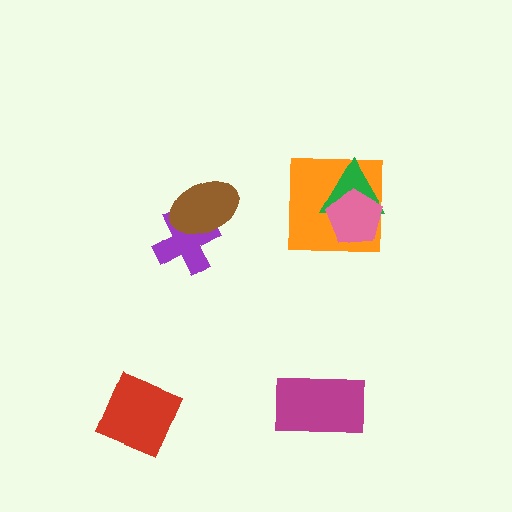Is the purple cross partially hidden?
Yes, it is partially covered by another shape.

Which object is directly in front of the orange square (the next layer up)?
The green triangle is directly in front of the orange square.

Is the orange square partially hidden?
Yes, it is partially covered by another shape.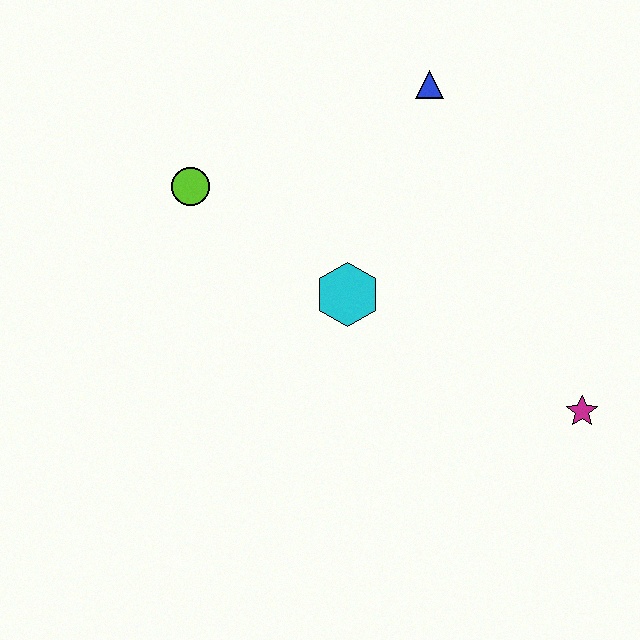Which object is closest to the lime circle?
The cyan hexagon is closest to the lime circle.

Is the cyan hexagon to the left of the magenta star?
Yes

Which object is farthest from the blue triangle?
The magenta star is farthest from the blue triangle.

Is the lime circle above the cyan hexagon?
Yes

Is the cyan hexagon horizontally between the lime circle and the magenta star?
Yes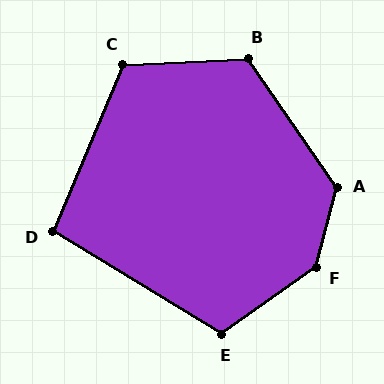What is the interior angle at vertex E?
Approximately 114 degrees (obtuse).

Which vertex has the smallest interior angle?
D, at approximately 98 degrees.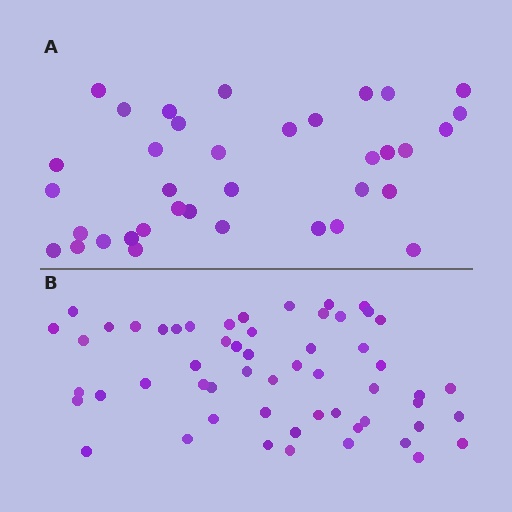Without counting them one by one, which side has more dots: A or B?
Region B (the bottom region) has more dots.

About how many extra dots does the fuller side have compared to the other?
Region B has approximately 20 more dots than region A.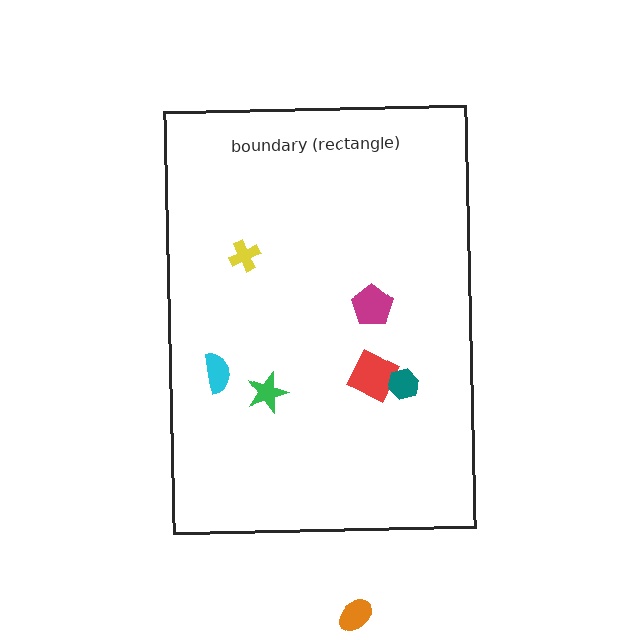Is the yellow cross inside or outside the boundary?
Inside.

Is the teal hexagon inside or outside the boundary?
Inside.